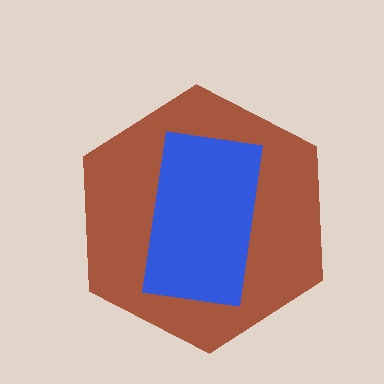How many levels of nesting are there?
2.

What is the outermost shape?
The brown hexagon.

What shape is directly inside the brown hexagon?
The blue rectangle.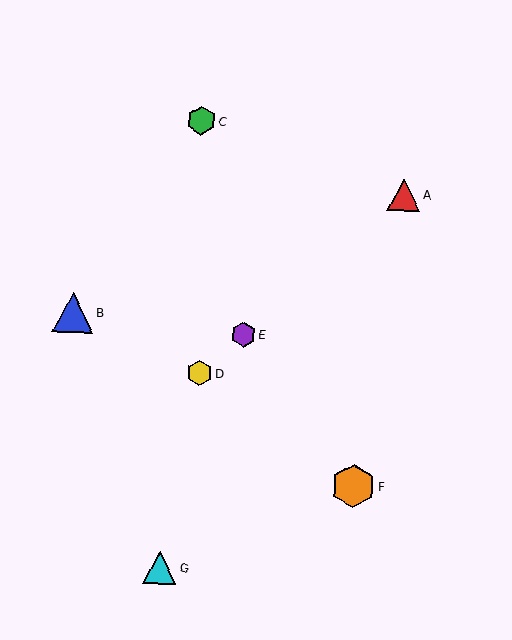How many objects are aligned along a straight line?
3 objects (A, D, E) are aligned along a straight line.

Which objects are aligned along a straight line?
Objects A, D, E are aligned along a straight line.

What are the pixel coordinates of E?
Object E is at (244, 335).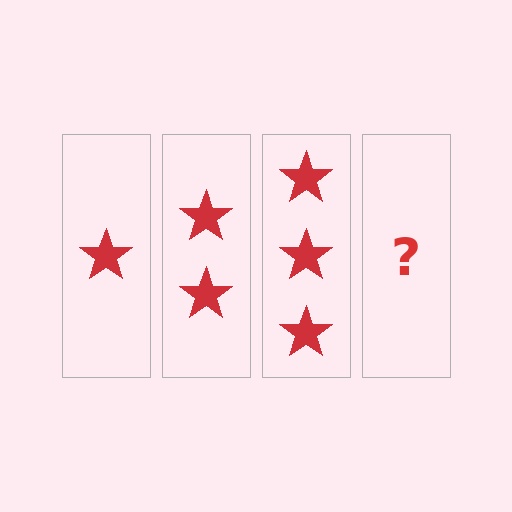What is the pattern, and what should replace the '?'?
The pattern is that each step adds one more star. The '?' should be 4 stars.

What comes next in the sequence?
The next element should be 4 stars.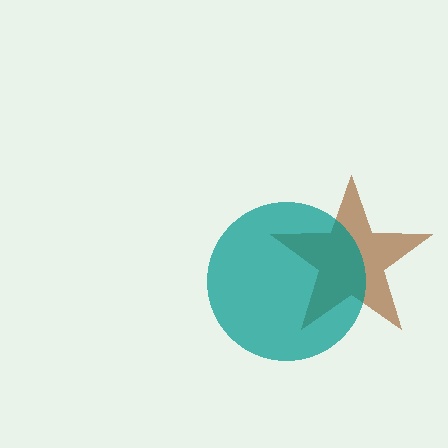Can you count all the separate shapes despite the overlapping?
Yes, there are 2 separate shapes.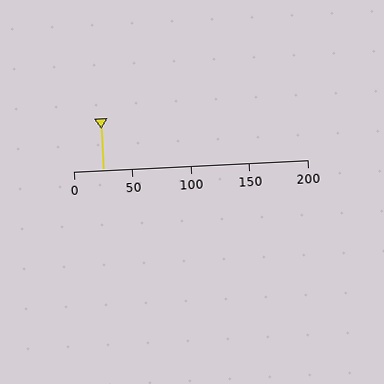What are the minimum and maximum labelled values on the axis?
The axis runs from 0 to 200.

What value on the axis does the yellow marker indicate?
The marker indicates approximately 25.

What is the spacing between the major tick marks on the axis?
The major ticks are spaced 50 apart.